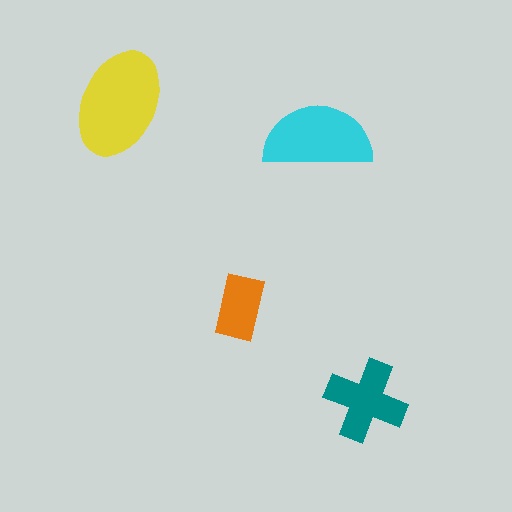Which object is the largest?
The yellow ellipse.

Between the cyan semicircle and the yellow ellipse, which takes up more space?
The yellow ellipse.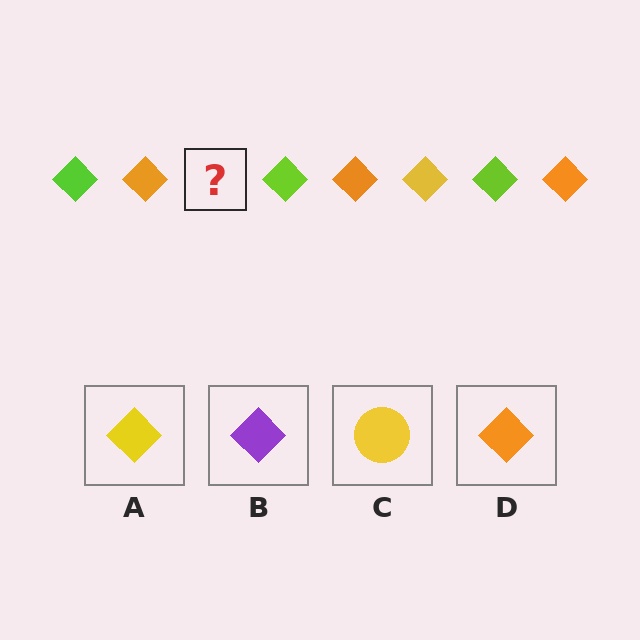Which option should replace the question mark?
Option A.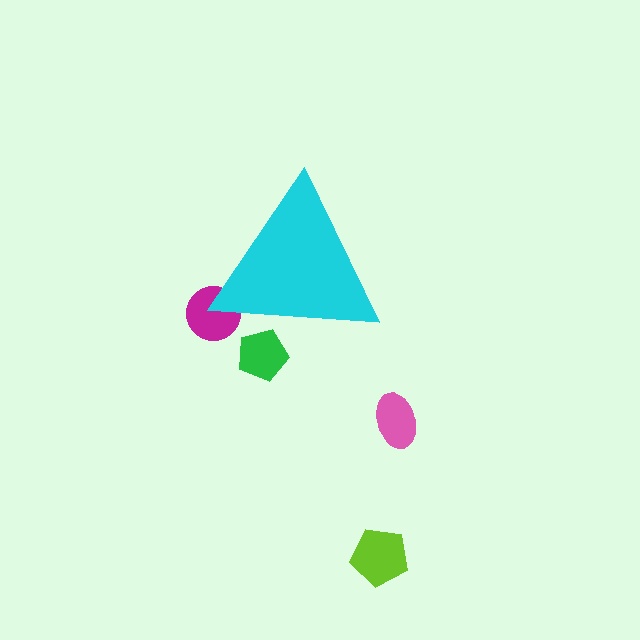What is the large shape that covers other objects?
A cyan triangle.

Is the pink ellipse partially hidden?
No, the pink ellipse is fully visible.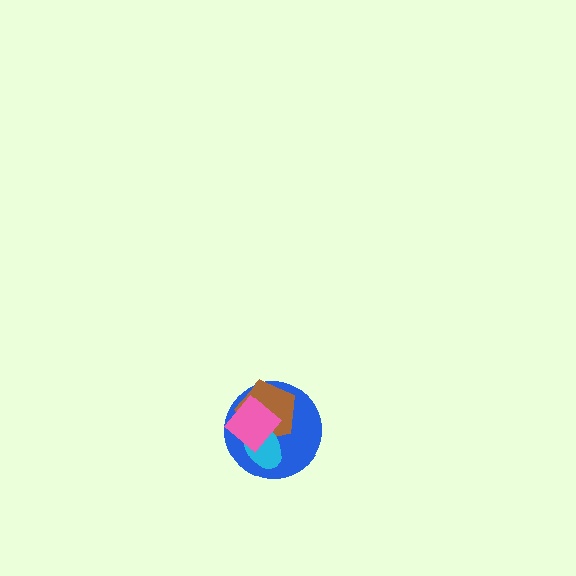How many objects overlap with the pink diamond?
3 objects overlap with the pink diamond.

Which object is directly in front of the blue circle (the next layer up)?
The brown pentagon is directly in front of the blue circle.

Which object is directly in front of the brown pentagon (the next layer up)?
The cyan ellipse is directly in front of the brown pentagon.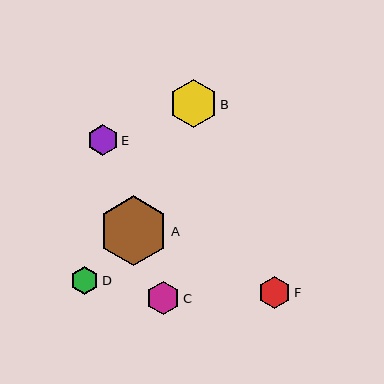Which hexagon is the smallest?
Hexagon D is the smallest with a size of approximately 28 pixels.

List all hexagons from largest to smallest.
From largest to smallest: A, B, C, F, E, D.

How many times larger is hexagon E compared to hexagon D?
Hexagon E is approximately 1.1 times the size of hexagon D.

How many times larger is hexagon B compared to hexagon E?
Hexagon B is approximately 1.5 times the size of hexagon E.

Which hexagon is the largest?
Hexagon A is the largest with a size of approximately 70 pixels.